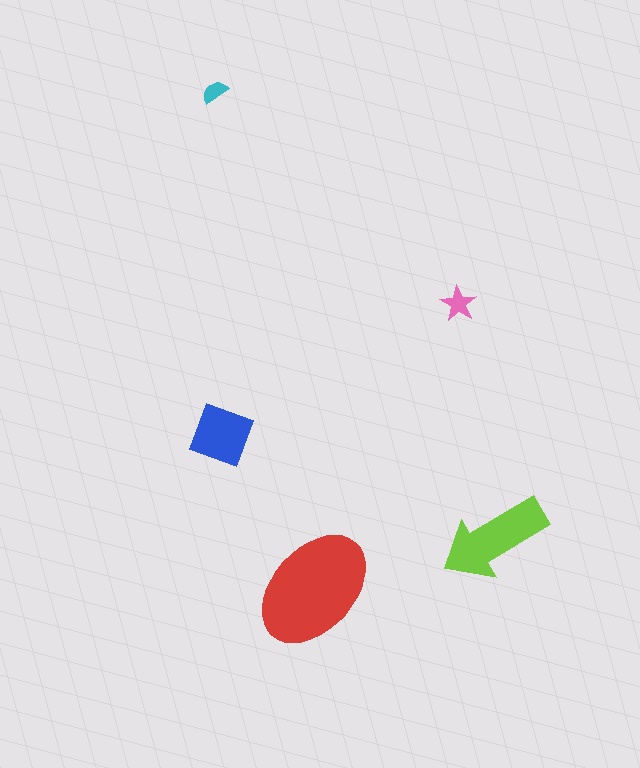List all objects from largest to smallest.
The red ellipse, the lime arrow, the blue diamond, the pink star, the cyan semicircle.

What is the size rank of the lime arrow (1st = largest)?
2nd.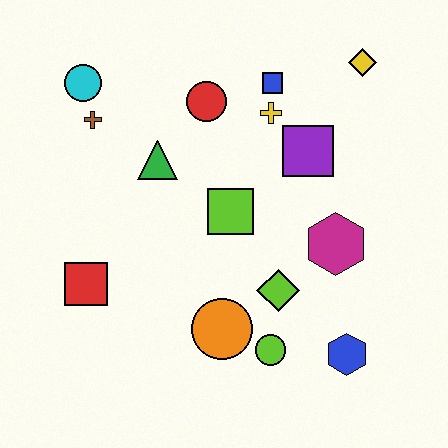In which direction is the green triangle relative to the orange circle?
The green triangle is above the orange circle.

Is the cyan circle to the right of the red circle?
No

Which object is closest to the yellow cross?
The blue square is closest to the yellow cross.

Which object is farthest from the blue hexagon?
The cyan circle is farthest from the blue hexagon.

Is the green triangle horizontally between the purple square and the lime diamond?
No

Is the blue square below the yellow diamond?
Yes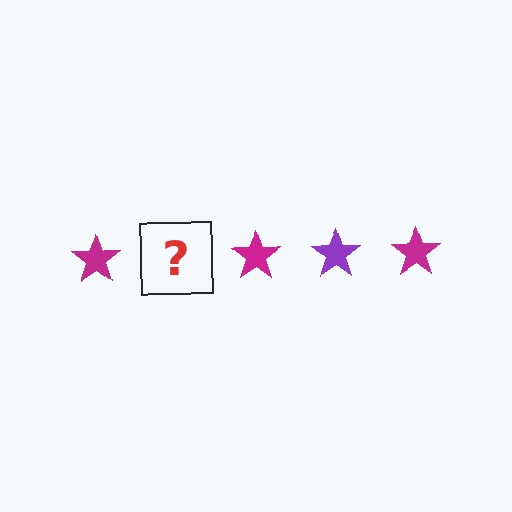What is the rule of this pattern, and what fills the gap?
The rule is that the pattern cycles through magenta, purple stars. The gap should be filled with a purple star.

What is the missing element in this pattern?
The missing element is a purple star.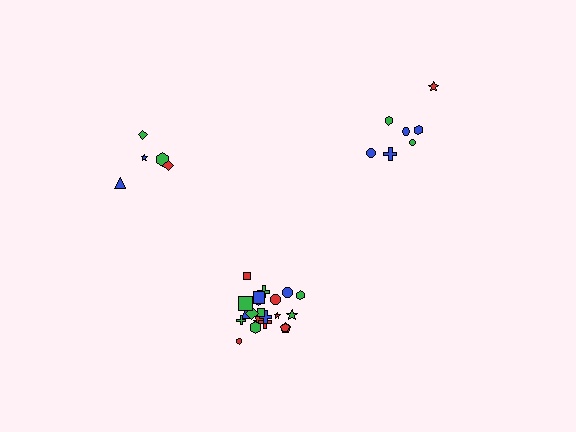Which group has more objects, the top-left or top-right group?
The top-right group.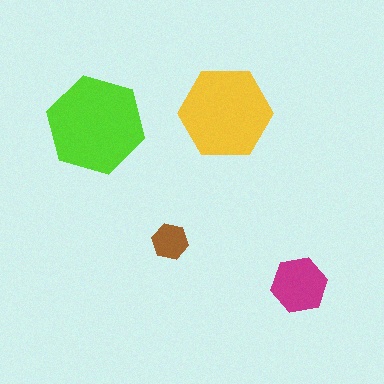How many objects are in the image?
There are 4 objects in the image.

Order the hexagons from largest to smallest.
the lime one, the yellow one, the magenta one, the brown one.